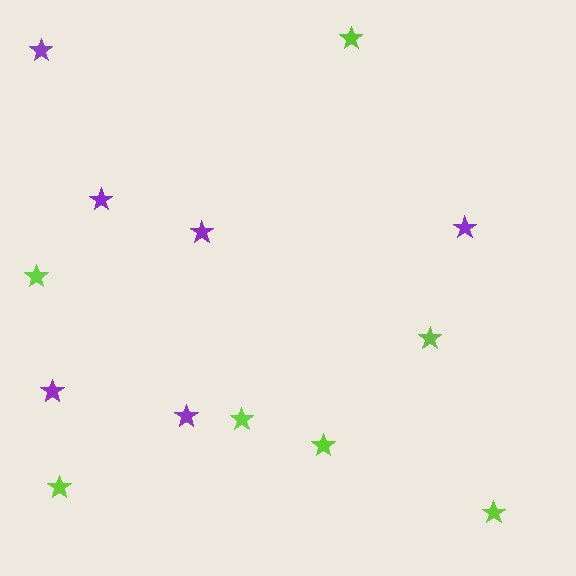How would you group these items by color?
There are 2 groups: one group of purple stars (6) and one group of lime stars (7).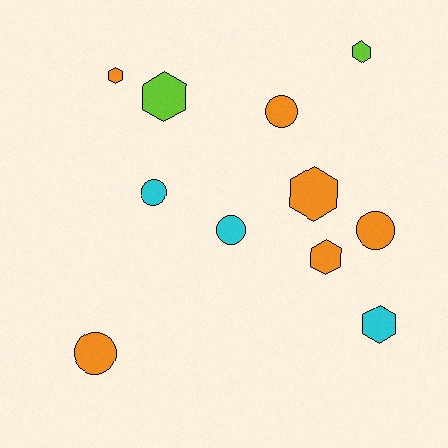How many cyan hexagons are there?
There is 1 cyan hexagon.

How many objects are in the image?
There are 11 objects.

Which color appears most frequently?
Orange, with 6 objects.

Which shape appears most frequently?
Hexagon, with 6 objects.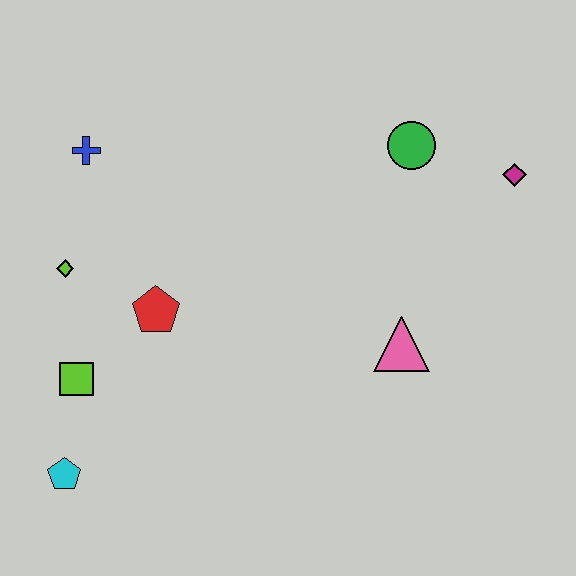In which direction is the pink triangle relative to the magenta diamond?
The pink triangle is below the magenta diamond.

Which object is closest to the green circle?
The magenta diamond is closest to the green circle.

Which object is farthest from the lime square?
The magenta diamond is farthest from the lime square.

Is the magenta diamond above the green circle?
No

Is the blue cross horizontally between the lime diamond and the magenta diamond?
Yes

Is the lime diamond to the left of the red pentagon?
Yes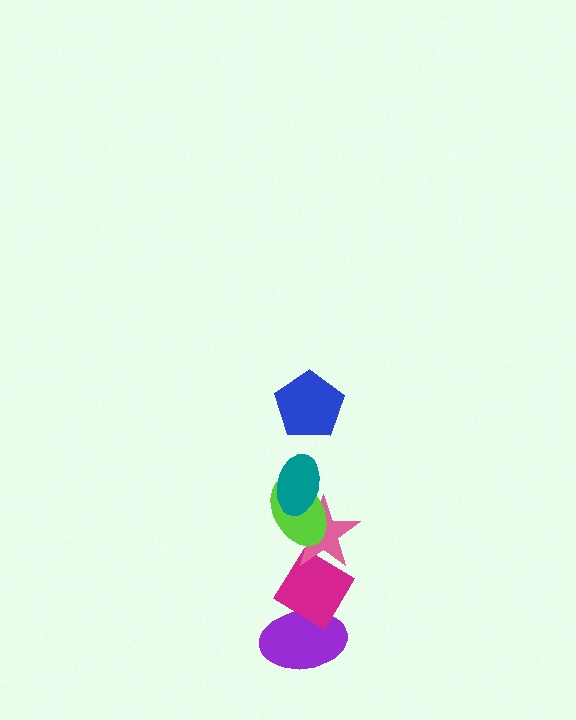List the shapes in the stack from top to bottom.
From top to bottom: the blue pentagon, the teal ellipse, the lime ellipse, the pink star, the magenta diamond, the purple ellipse.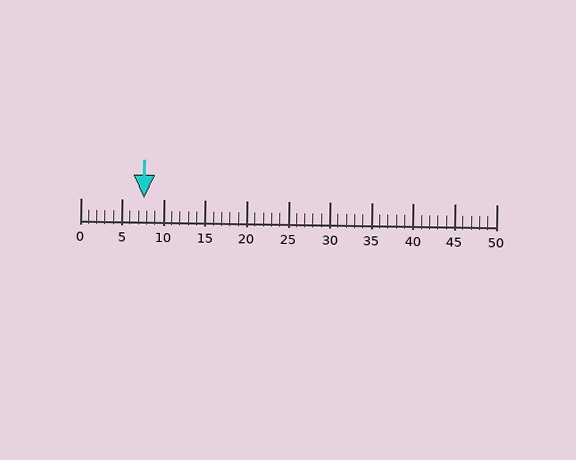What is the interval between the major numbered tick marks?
The major tick marks are spaced 5 units apart.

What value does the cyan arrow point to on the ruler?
The cyan arrow points to approximately 8.